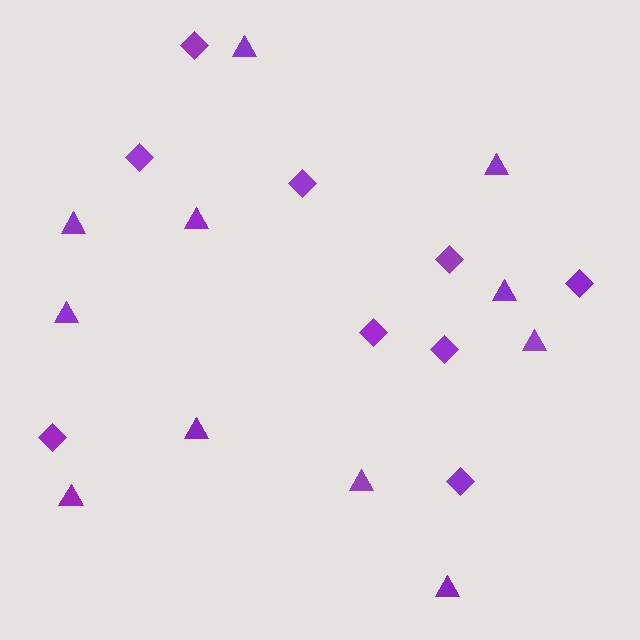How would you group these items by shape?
There are 2 groups: one group of diamonds (9) and one group of triangles (11).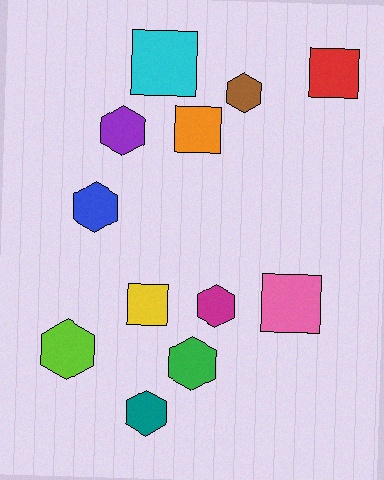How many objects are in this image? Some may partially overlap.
There are 12 objects.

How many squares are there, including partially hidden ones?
There are 5 squares.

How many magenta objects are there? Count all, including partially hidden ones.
There is 1 magenta object.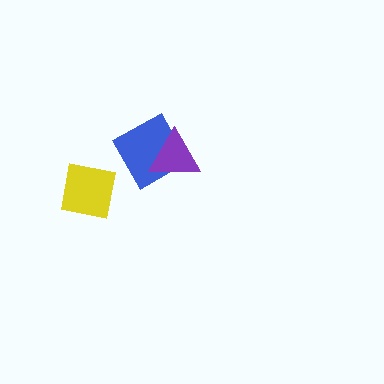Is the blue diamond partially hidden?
Yes, it is partially covered by another shape.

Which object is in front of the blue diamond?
The purple triangle is in front of the blue diamond.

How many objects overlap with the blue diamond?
1 object overlaps with the blue diamond.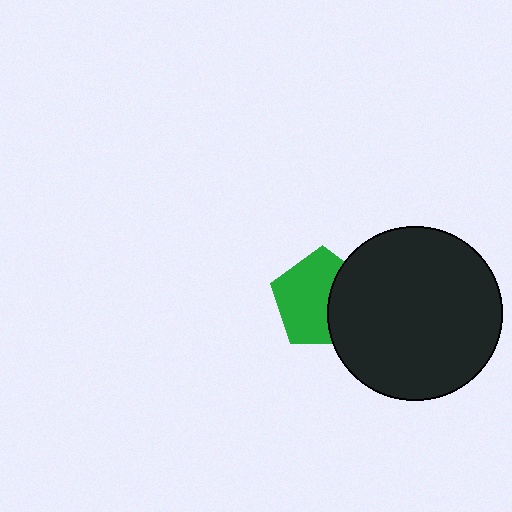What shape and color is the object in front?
The object in front is a black circle.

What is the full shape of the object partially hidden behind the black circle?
The partially hidden object is a green pentagon.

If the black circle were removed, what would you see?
You would see the complete green pentagon.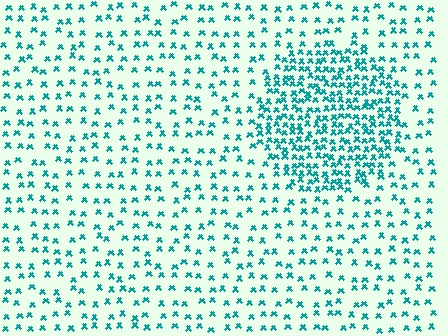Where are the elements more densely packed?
The elements are more densely packed inside the circle boundary.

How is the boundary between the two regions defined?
The boundary is defined by a change in element density (approximately 2.6x ratio). All elements are the same color, size, and shape.